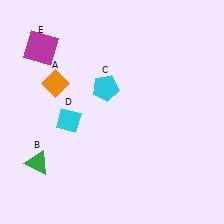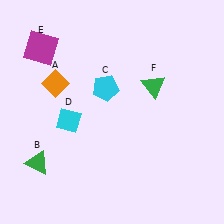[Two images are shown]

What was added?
A green triangle (F) was added in Image 2.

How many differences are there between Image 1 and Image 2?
There is 1 difference between the two images.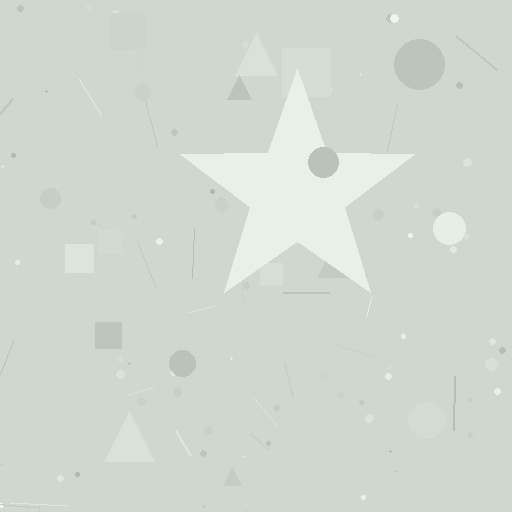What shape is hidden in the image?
A star is hidden in the image.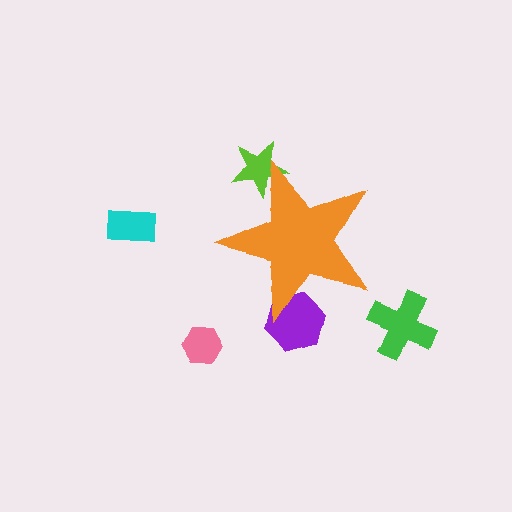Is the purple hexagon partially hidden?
Yes, the purple hexagon is partially hidden behind the orange star.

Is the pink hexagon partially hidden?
No, the pink hexagon is fully visible.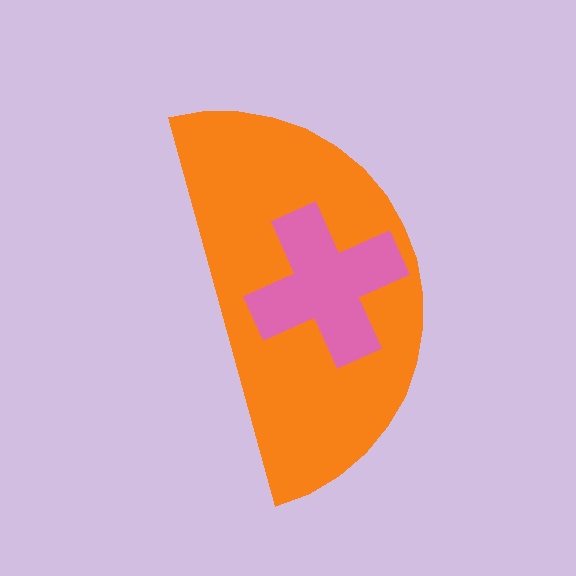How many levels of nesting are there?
2.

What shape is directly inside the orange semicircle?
The pink cross.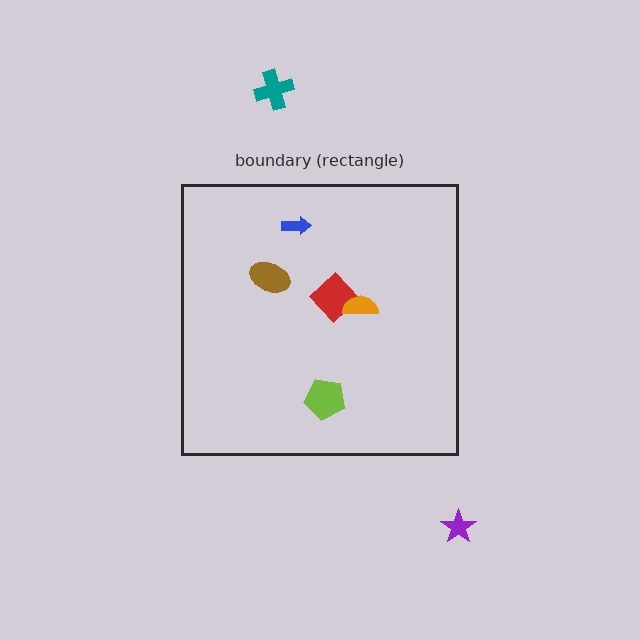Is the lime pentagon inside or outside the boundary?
Inside.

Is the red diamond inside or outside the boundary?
Inside.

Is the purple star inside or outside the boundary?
Outside.